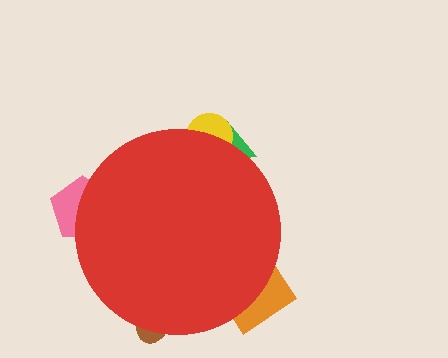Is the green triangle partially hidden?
Yes, the green triangle is partially hidden behind the red circle.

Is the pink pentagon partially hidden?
Yes, the pink pentagon is partially hidden behind the red circle.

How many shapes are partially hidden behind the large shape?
5 shapes are partially hidden.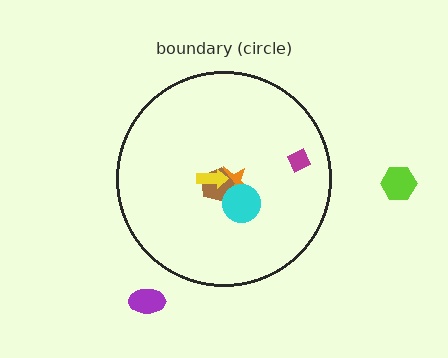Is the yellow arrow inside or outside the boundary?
Inside.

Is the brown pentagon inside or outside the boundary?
Inside.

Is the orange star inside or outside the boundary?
Inside.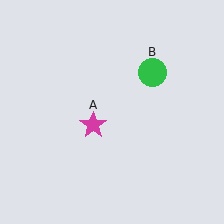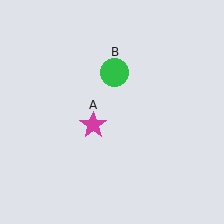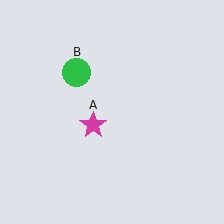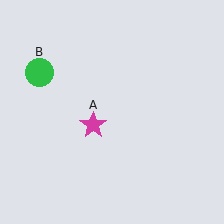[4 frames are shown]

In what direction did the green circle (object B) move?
The green circle (object B) moved left.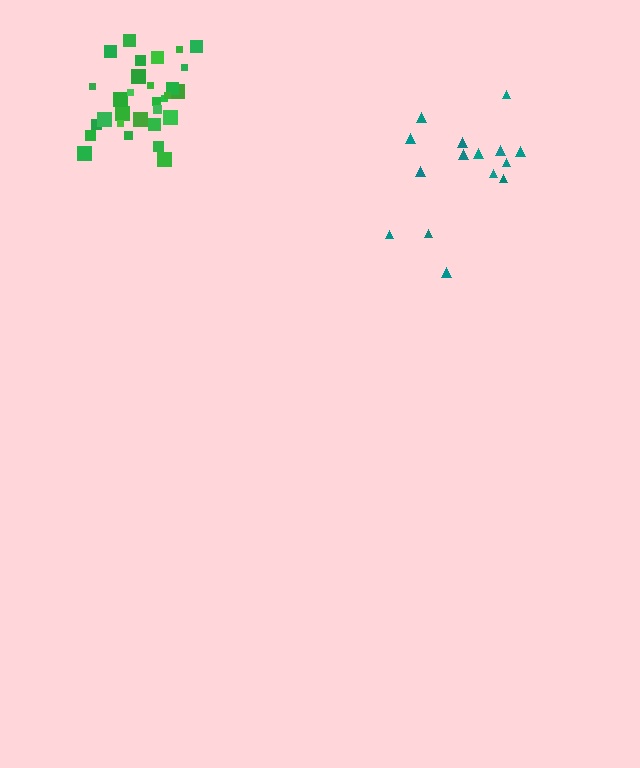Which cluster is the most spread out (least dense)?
Teal.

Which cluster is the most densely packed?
Green.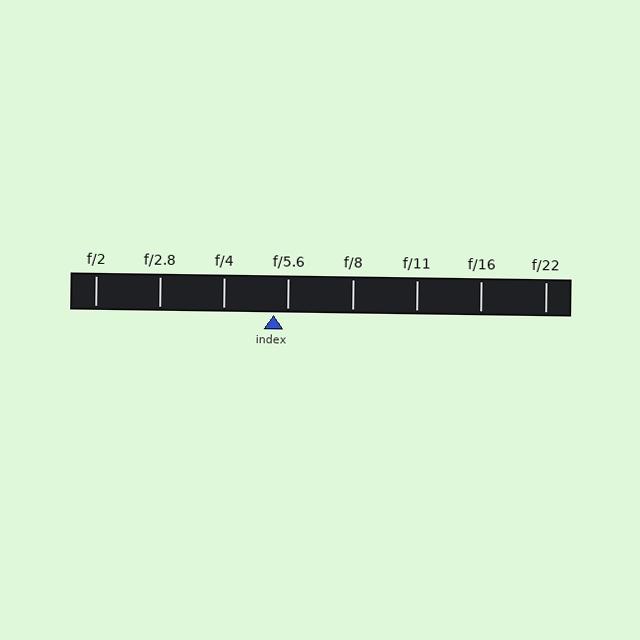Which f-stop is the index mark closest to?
The index mark is closest to f/5.6.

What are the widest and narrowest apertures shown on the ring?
The widest aperture shown is f/2 and the narrowest is f/22.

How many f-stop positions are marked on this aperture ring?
There are 8 f-stop positions marked.